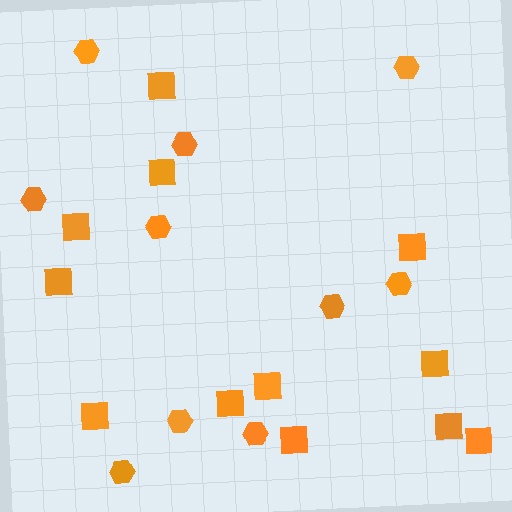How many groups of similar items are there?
There are 2 groups: one group of hexagons (10) and one group of squares (12).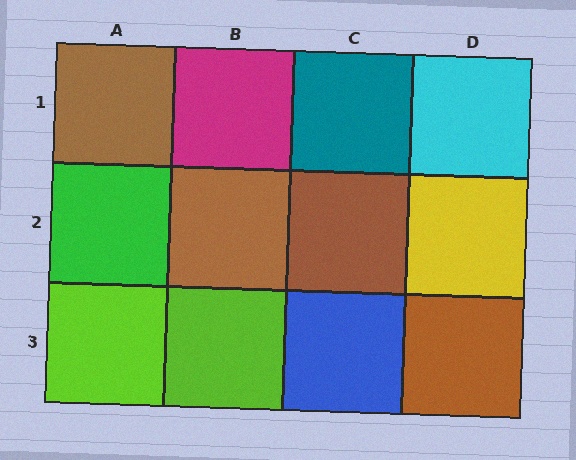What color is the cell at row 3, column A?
Lime.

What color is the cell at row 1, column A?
Brown.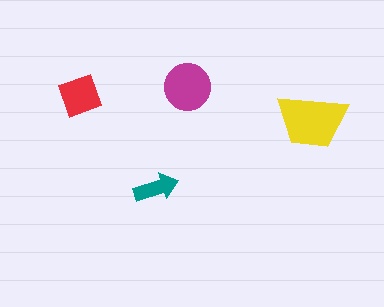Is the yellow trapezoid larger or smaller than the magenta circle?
Larger.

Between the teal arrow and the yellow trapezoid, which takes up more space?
The yellow trapezoid.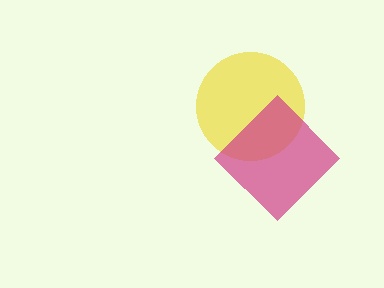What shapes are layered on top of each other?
The layered shapes are: a yellow circle, a magenta diamond.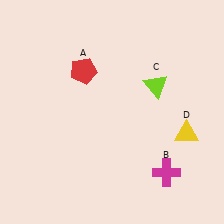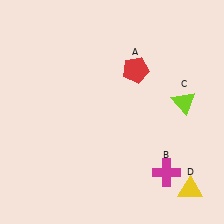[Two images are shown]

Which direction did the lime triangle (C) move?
The lime triangle (C) moved right.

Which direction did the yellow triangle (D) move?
The yellow triangle (D) moved down.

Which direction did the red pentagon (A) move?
The red pentagon (A) moved right.